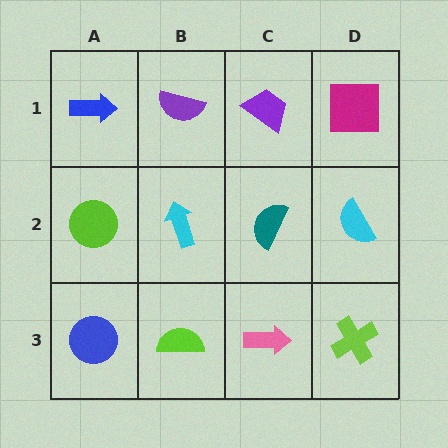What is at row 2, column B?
A cyan arrow.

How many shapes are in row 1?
4 shapes.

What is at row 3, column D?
A lime cross.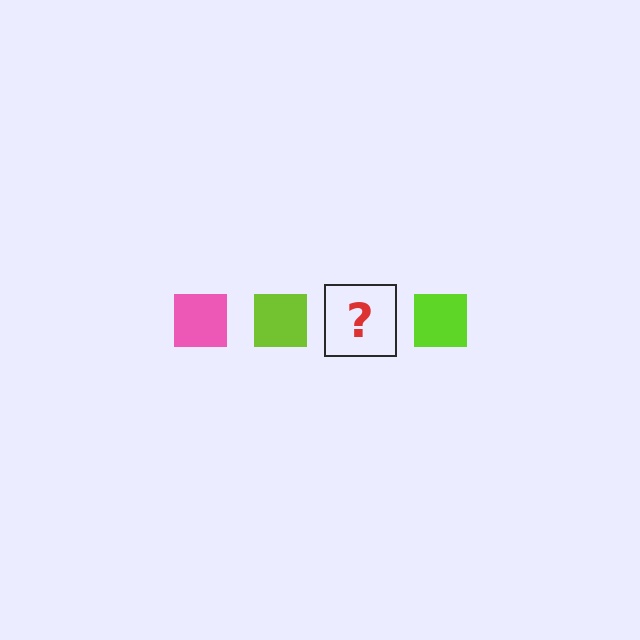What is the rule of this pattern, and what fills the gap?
The rule is that the pattern cycles through pink, lime squares. The gap should be filled with a pink square.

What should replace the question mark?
The question mark should be replaced with a pink square.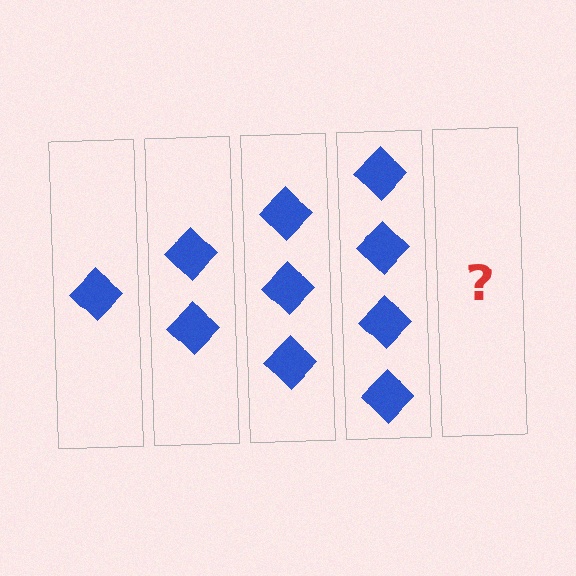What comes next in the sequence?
The next element should be 5 diamonds.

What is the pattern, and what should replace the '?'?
The pattern is that each step adds one more diamond. The '?' should be 5 diamonds.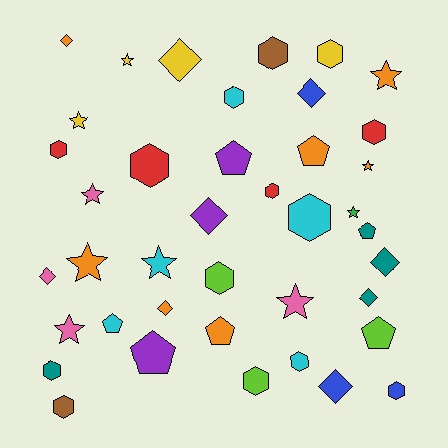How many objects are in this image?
There are 40 objects.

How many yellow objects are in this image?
There are 4 yellow objects.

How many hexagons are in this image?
There are 14 hexagons.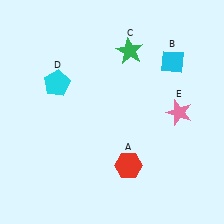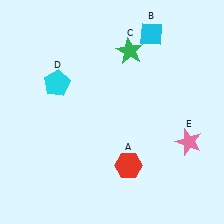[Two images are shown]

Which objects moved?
The objects that moved are: the cyan diamond (B), the pink star (E).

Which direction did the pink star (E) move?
The pink star (E) moved down.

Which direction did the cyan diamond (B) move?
The cyan diamond (B) moved up.